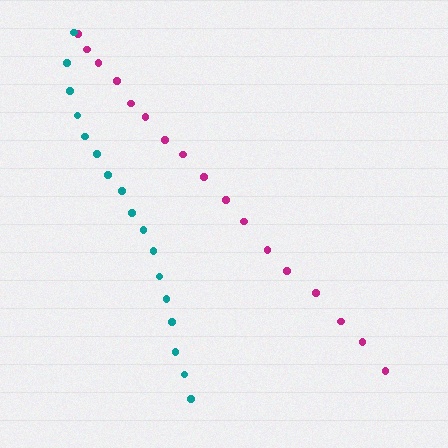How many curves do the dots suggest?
There are 2 distinct paths.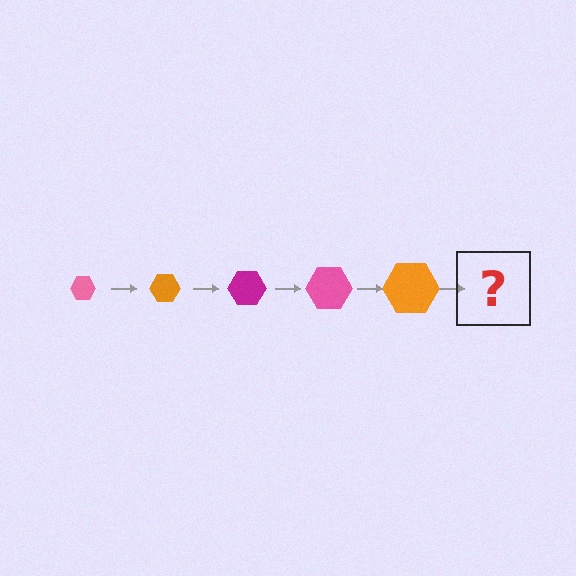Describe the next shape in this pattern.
It should be a magenta hexagon, larger than the previous one.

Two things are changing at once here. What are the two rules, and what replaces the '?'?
The two rules are that the hexagon grows larger each step and the color cycles through pink, orange, and magenta. The '?' should be a magenta hexagon, larger than the previous one.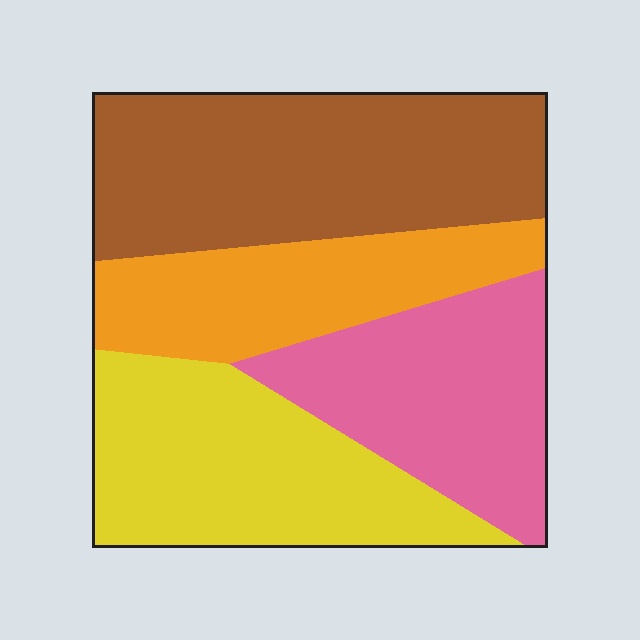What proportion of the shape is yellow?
Yellow takes up about one quarter (1/4) of the shape.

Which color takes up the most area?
Brown, at roughly 30%.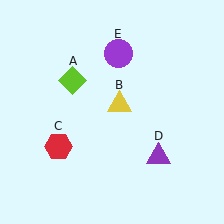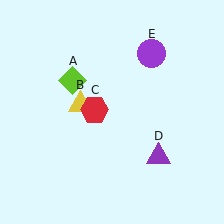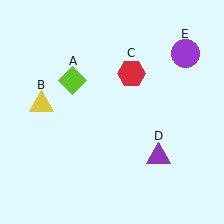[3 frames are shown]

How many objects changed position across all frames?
3 objects changed position: yellow triangle (object B), red hexagon (object C), purple circle (object E).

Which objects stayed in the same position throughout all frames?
Lime diamond (object A) and purple triangle (object D) remained stationary.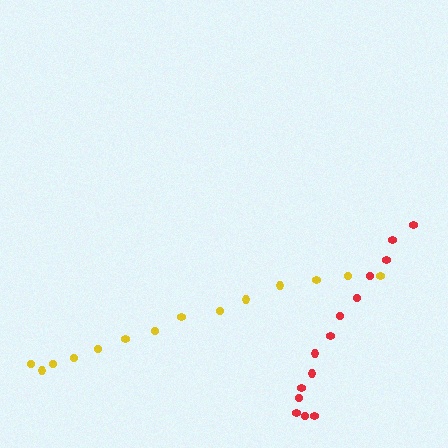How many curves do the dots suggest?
There are 2 distinct paths.